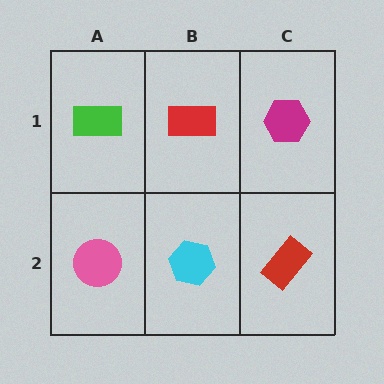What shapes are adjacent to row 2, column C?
A magenta hexagon (row 1, column C), a cyan hexagon (row 2, column B).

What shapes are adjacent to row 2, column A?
A green rectangle (row 1, column A), a cyan hexagon (row 2, column B).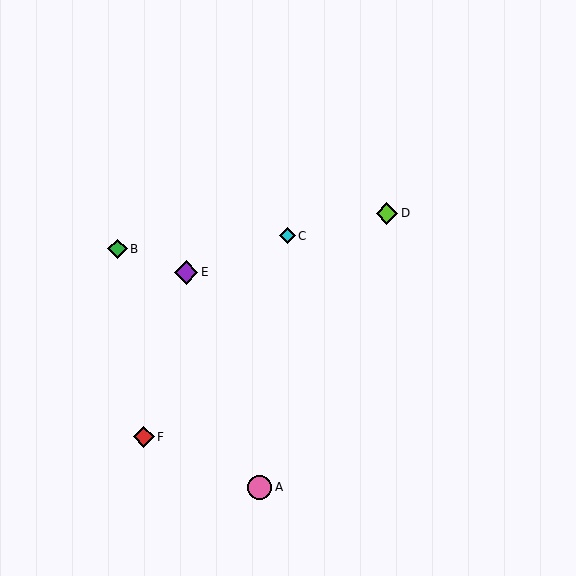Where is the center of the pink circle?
The center of the pink circle is at (260, 487).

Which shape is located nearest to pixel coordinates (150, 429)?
The red diamond (labeled F) at (144, 437) is nearest to that location.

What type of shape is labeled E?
Shape E is a purple diamond.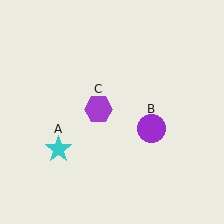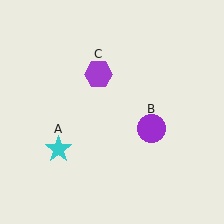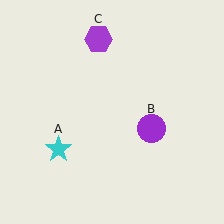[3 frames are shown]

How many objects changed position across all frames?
1 object changed position: purple hexagon (object C).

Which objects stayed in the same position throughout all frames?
Cyan star (object A) and purple circle (object B) remained stationary.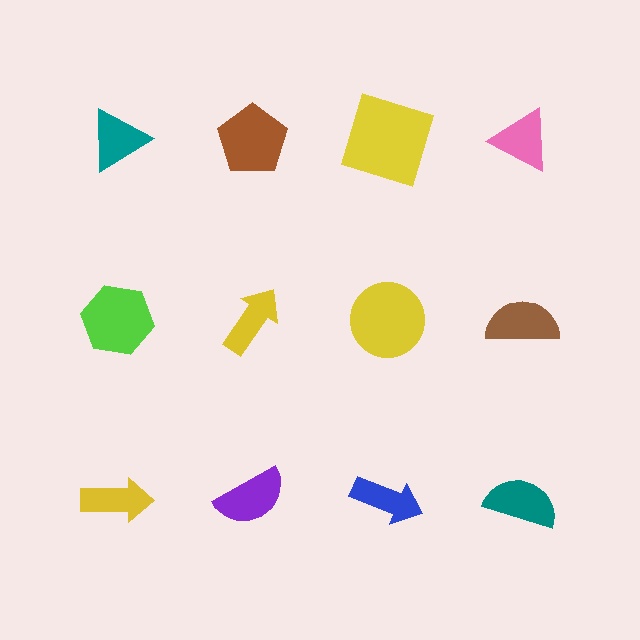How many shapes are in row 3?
4 shapes.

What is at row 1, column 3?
A yellow square.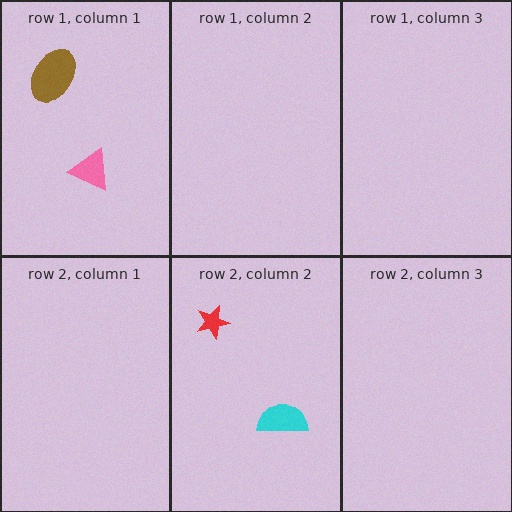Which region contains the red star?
The row 2, column 2 region.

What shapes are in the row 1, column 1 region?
The brown ellipse, the pink triangle.